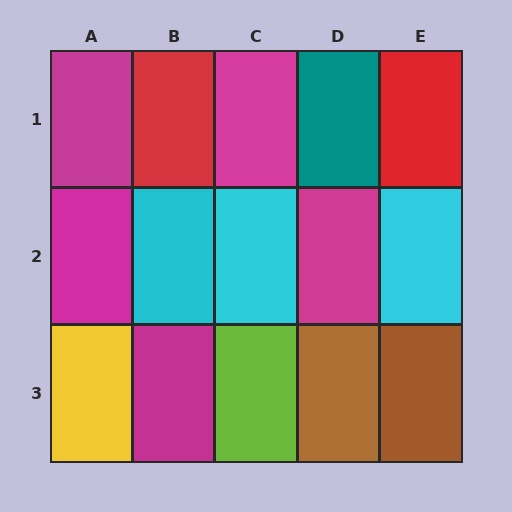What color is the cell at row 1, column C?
Magenta.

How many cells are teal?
1 cell is teal.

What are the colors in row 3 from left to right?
Yellow, magenta, lime, brown, brown.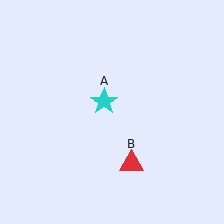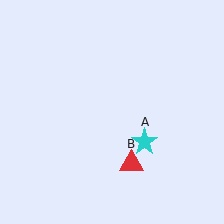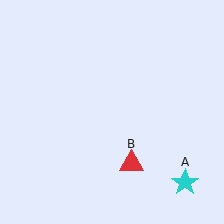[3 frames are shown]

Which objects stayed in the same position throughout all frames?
Red triangle (object B) remained stationary.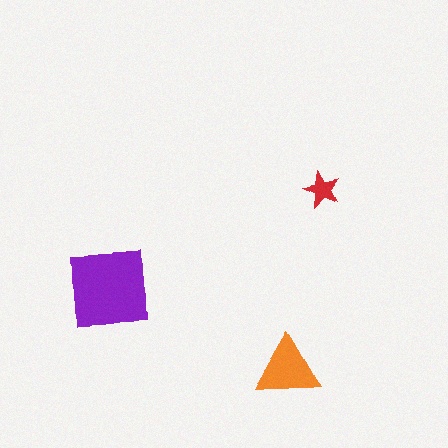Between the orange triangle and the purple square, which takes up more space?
The purple square.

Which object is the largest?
The purple square.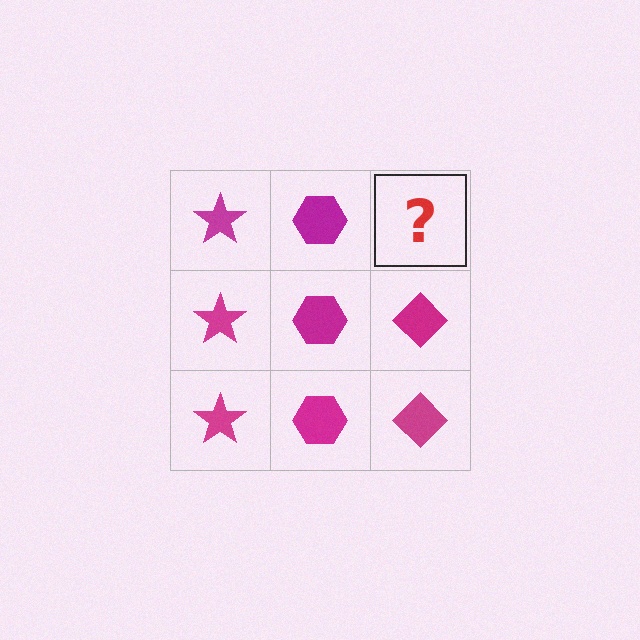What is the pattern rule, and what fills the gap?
The rule is that each column has a consistent shape. The gap should be filled with a magenta diamond.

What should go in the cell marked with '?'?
The missing cell should contain a magenta diamond.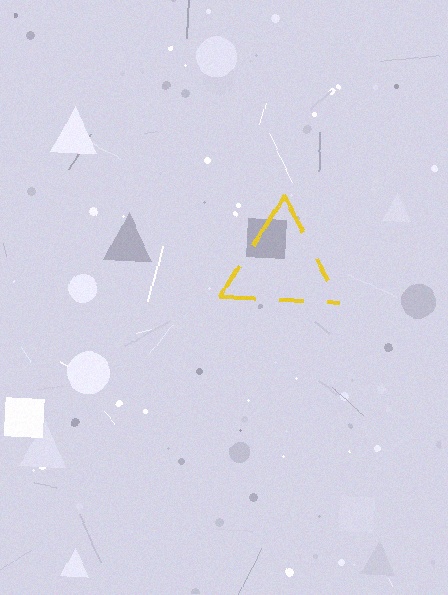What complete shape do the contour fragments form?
The contour fragments form a triangle.